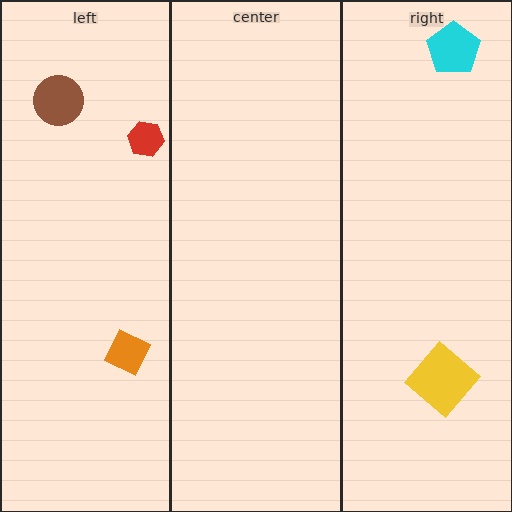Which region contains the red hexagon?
The left region.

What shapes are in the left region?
The orange diamond, the brown circle, the red hexagon.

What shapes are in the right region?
The cyan pentagon, the yellow diamond.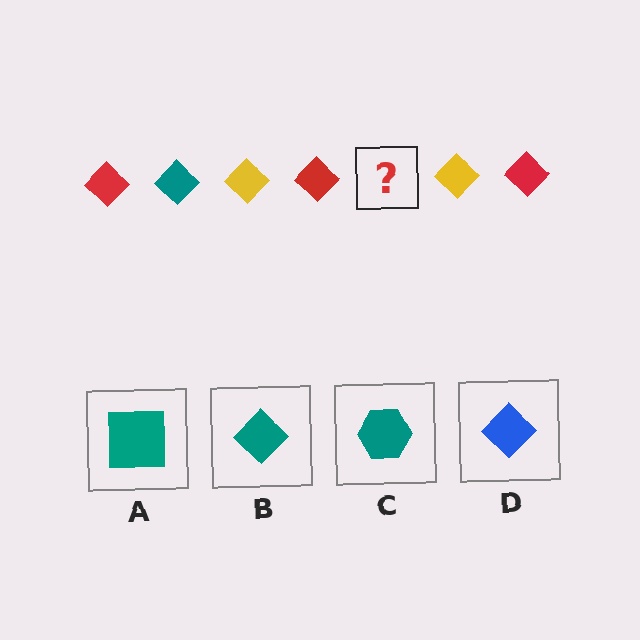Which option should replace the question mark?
Option B.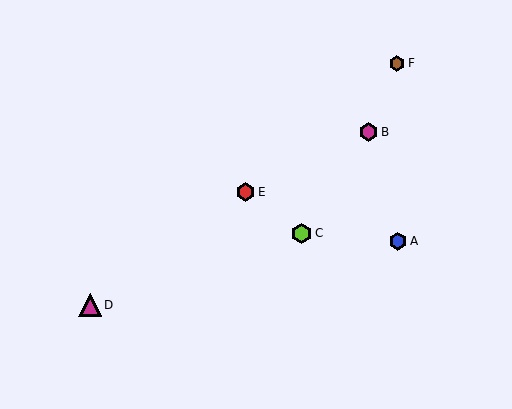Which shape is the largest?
The magenta triangle (labeled D) is the largest.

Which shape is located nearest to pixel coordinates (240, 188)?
The red hexagon (labeled E) at (245, 192) is nearest to that location.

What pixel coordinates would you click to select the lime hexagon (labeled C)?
Click at (302, 233) to select the lime hexagon C.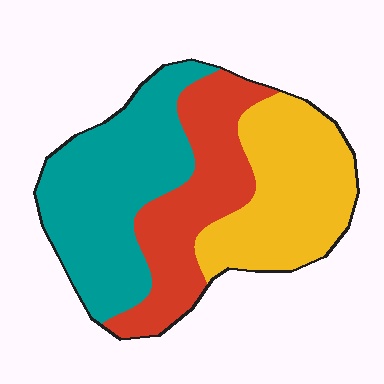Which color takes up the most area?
Teal, at roughly 40%.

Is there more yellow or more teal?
Teal.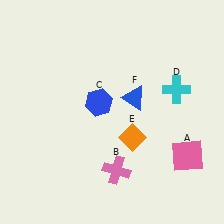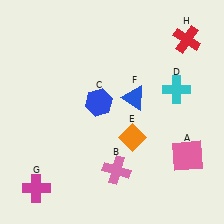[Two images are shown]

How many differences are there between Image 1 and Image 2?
There are 2 differences between the two images.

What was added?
A magenta cross (G), a red cross (H) were added in Image 2.